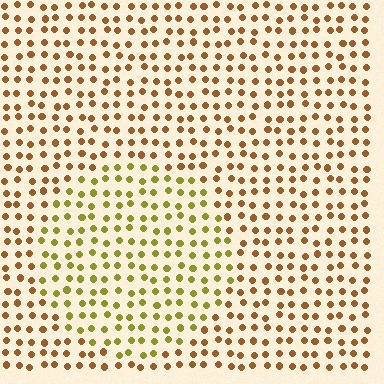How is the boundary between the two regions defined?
The boundary is defined purely by a slight shift in hue (about 38 degrees). Spacing, size, and orientation are identical on both sides.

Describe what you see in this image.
The image is filled with small brown elements in a uniform arrangement. A circle-shaped region is visible where the elements are tinted to a slightly different hue, forming a subtle color boundary.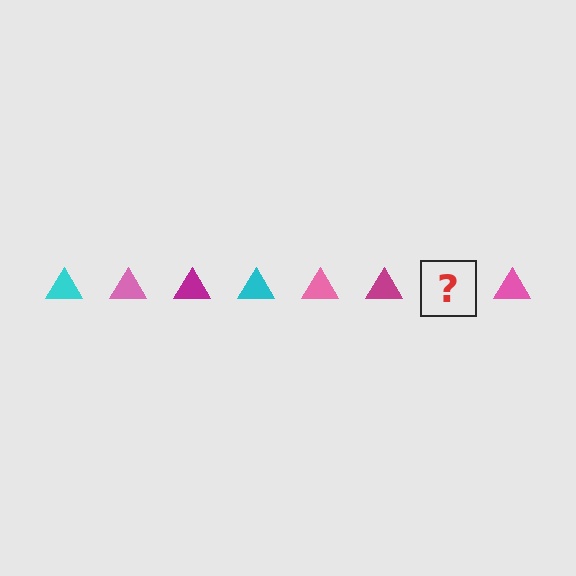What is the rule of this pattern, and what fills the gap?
The rule is that the pattern cycles through cyan, pink, magenta triangles. The gap should be filled with a cyan triangle.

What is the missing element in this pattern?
The missing element is a cyan triangle.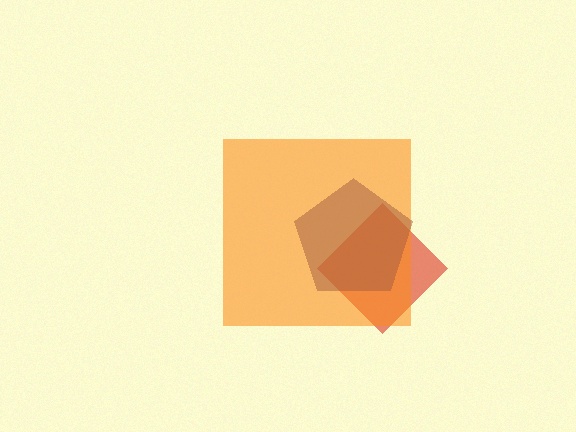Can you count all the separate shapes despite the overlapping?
Yes, there are 3 separate shapes.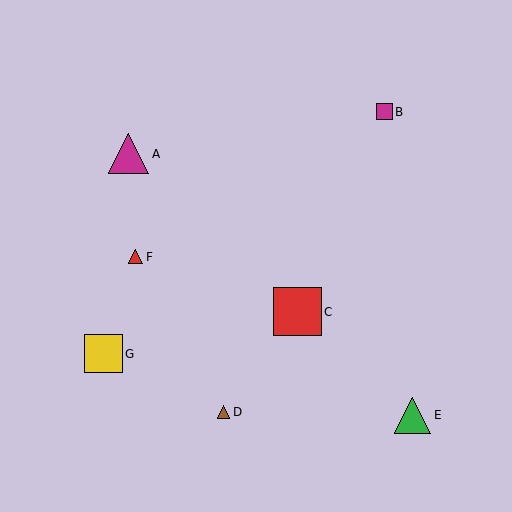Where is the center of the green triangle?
The center of the green triangle is at (413, 415).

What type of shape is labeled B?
Shape B is a magenta square.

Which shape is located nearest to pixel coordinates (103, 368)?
The yellow square (labeled G) at (103, 354) is nearest to that location.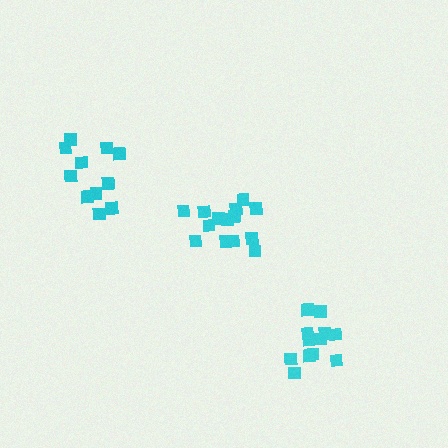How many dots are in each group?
Group 1: 14 dots, Group 2: 11 dots, Group 3: 12 dots (37 total).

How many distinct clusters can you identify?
There are 3 distinct clusters.